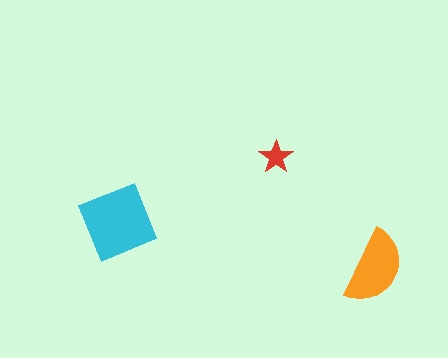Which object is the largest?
The cyan diamond.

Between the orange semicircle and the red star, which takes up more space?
The orange semicircle.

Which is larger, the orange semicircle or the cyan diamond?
The cyan diamond.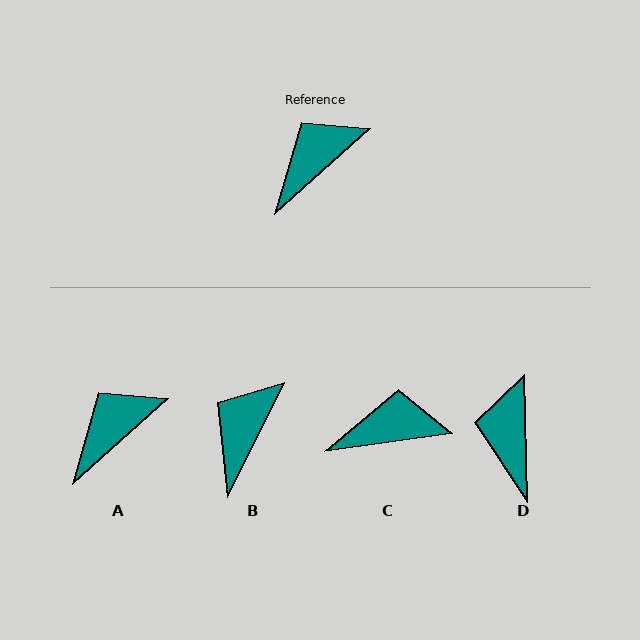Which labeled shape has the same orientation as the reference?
A.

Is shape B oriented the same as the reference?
No, it is off by about 22 degrees.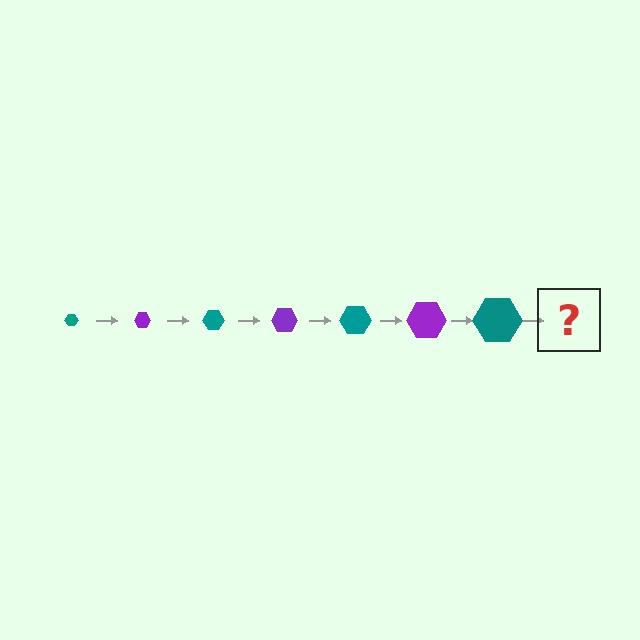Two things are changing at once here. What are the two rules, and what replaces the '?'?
The two rules are that the hexagon grows larger each step and the color cycles through teal and purple. The '?' should be a purple hexagon, larger than the previous one.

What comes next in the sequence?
The next element should be a purple hexagon, larger than the previous one.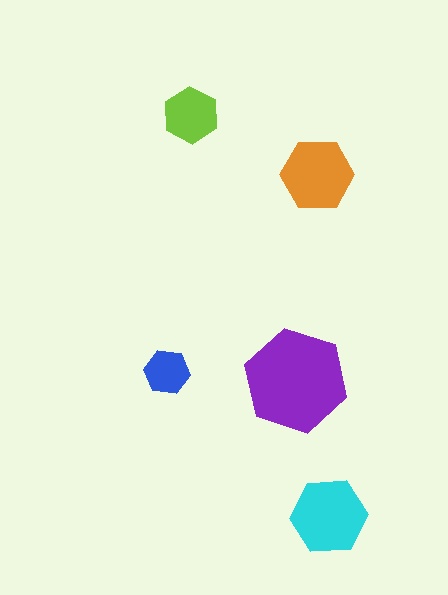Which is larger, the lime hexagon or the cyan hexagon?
The cyan one.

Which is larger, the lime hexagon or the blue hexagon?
The lime one.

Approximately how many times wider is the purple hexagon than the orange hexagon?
About 1.5 times wider.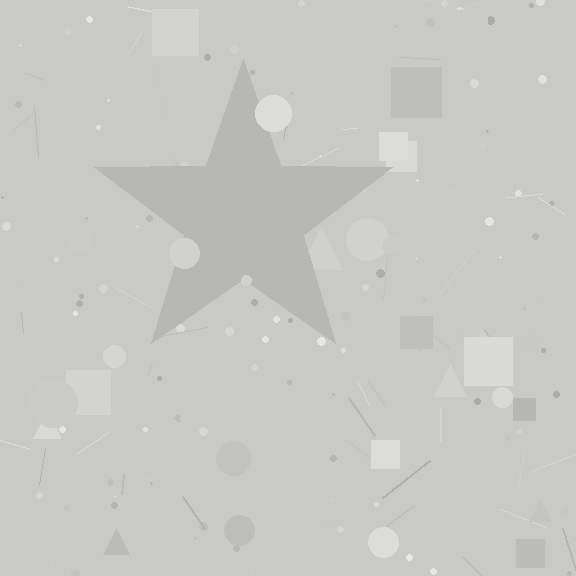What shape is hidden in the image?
A star is hidden in the image.